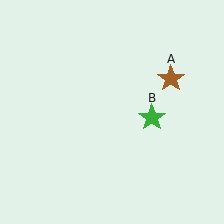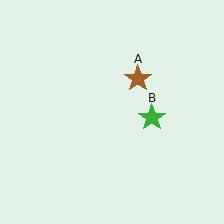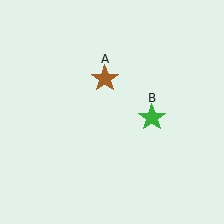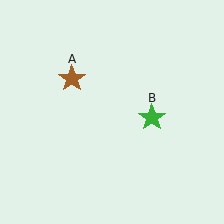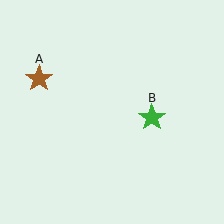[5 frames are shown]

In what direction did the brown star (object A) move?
The brown star (object A) moved left.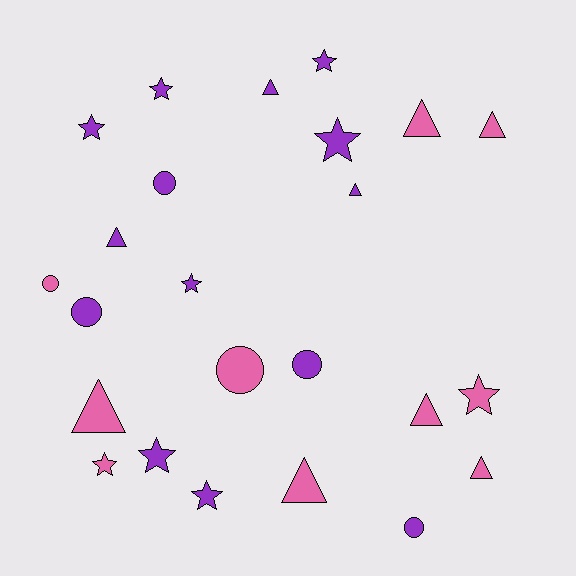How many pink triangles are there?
There are 6 pink triangles.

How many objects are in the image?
There are 24 objects.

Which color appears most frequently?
Purple, with 14 objects.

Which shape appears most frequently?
Triangle, with 9 objects.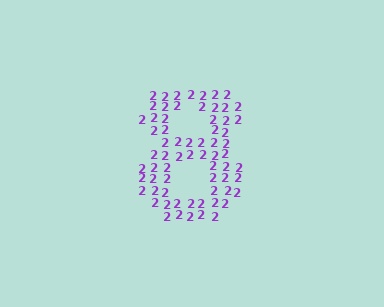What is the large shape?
The large shape is the digit 8.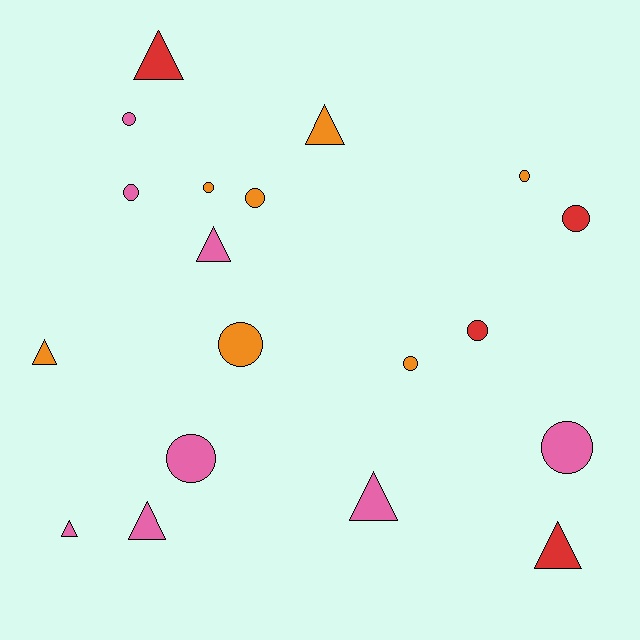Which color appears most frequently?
Pink, with 8 objects.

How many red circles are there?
There are 2 red circles.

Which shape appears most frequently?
Circle, with 11 objects.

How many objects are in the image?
There are 19 objects.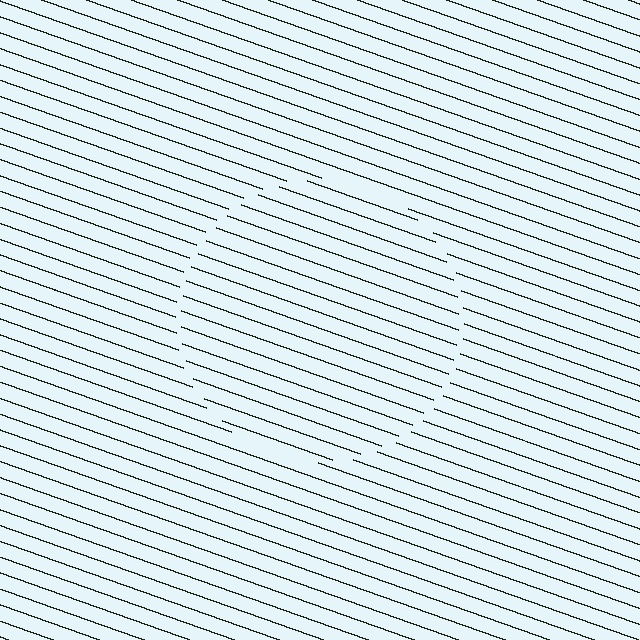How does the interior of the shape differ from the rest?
The interior of the shape contains the same grating, shifted by half a period — the contour is defined by the phase discontinuity where line-ends from the inner and outer gratings abut.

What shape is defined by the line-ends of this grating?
An illusory circle. The interior of the shape contains the same grating, shifted by half a period — the contour is defined by the phase discontinuity where line-ends from the inner and outer gratings abut.